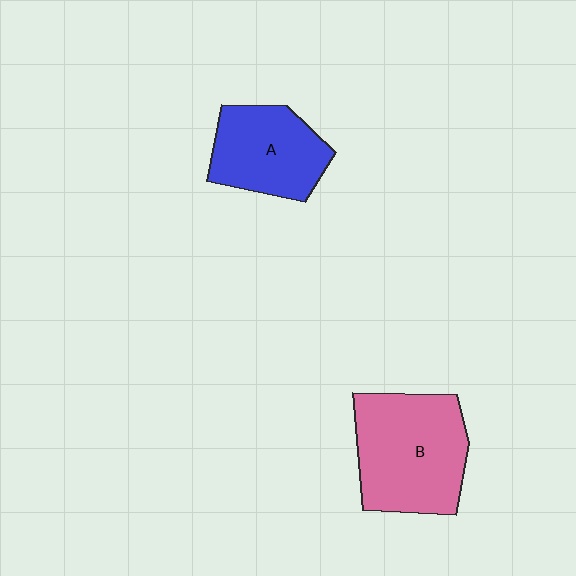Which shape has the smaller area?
Shape A (blue).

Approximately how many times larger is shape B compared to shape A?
Approximately 1.4 times.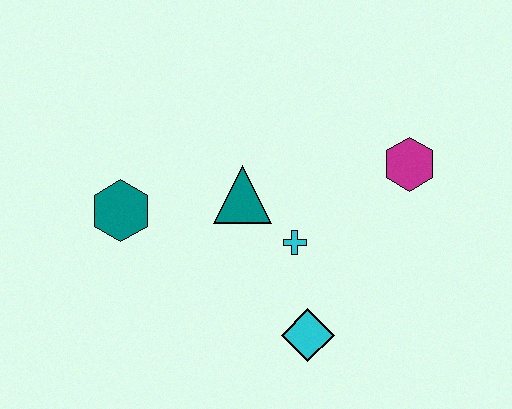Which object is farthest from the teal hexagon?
The magenta hexagon is farthest from the teal hexagon.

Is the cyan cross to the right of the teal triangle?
Yes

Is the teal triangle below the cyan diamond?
No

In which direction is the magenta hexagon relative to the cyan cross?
The magenta hexagon is to the right of the cyan cross.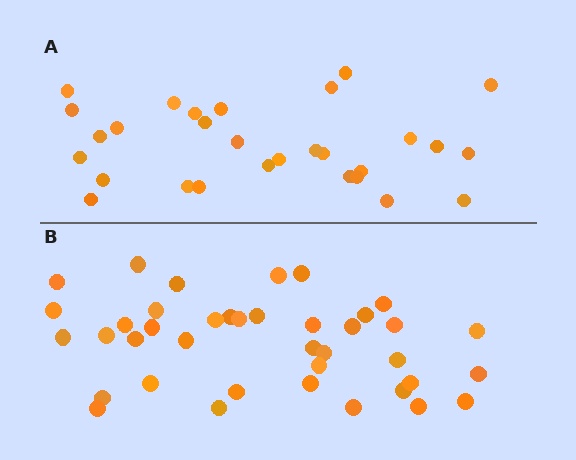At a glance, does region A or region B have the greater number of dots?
Region B (the bottom region) has more dots.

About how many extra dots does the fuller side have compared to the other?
Region B has roughly 10 or so more dots than region A.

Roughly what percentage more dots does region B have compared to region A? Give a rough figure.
About 35% more.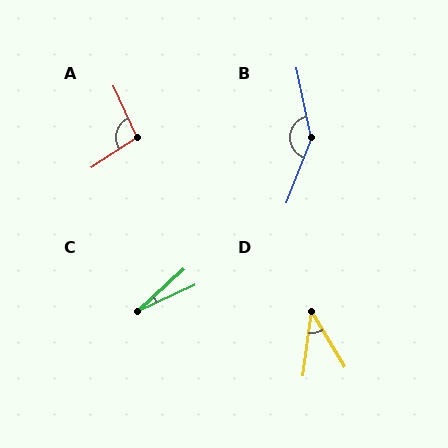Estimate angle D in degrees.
Approximately 39 degrees.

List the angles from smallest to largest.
C (18°), D (39°), A (99°), B (147°).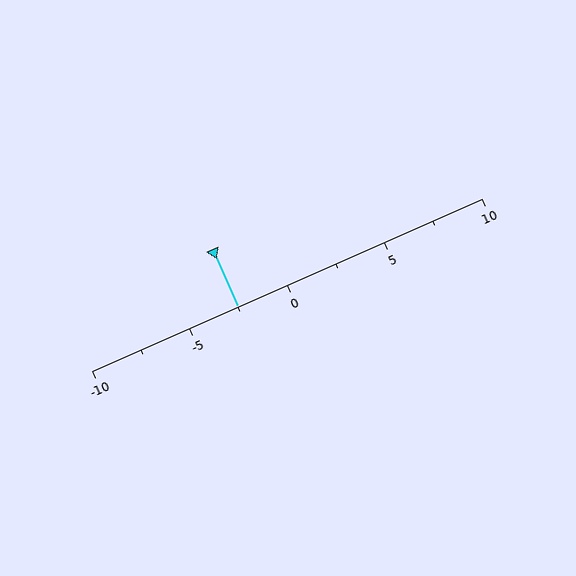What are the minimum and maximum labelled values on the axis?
The axis runs from -10 to 10.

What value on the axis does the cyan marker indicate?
The marker indicates approximately -2.5.